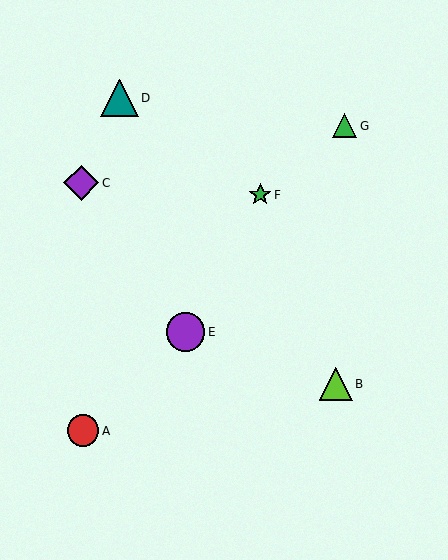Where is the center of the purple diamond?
The center of the purple diamond is at (81, 183).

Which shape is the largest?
The purple circle (labeled E) is the largest.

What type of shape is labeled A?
Shape A is a red circle.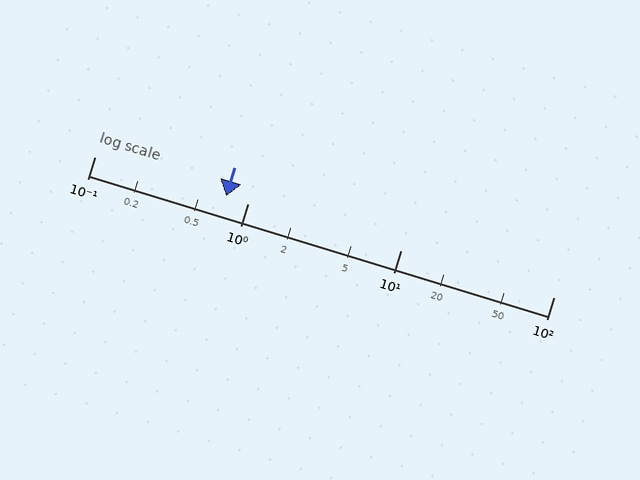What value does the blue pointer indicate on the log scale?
The pointer indicates approximately 0.72.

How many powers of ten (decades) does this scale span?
The scale spans 3 decades, from 0.1 to 100.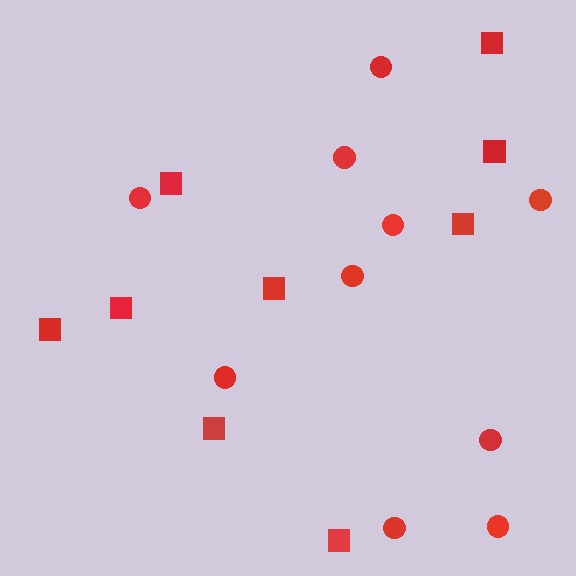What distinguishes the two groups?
There are 2 groups: one group of squares (9) and one group of circles (10).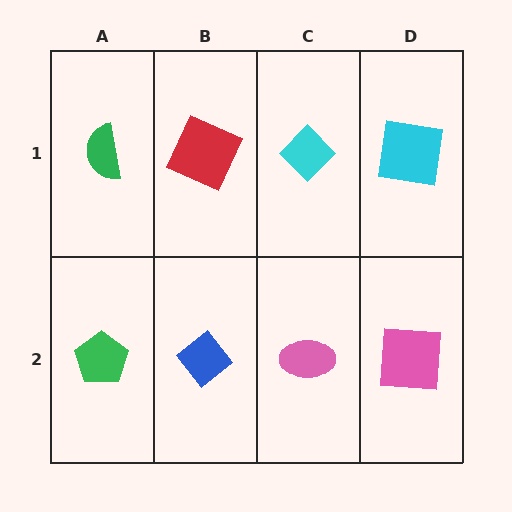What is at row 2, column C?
A pink ellipse.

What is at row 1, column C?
A cyan diamond.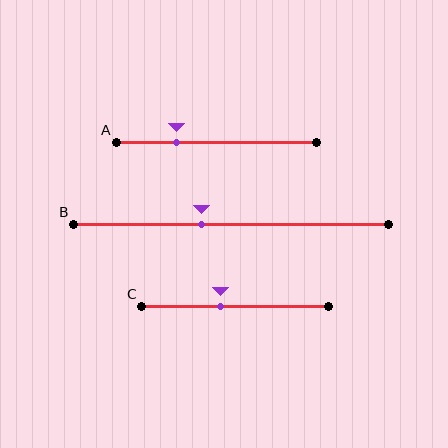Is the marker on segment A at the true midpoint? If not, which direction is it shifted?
No, the marker on segment A is shifted to the left by about 20% of the segment length.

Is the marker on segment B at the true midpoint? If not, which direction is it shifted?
No, the marker on segment B is shifted to the left by about 9% of the segment length.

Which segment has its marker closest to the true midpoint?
Segment C has its marker closest to the true midpoint.